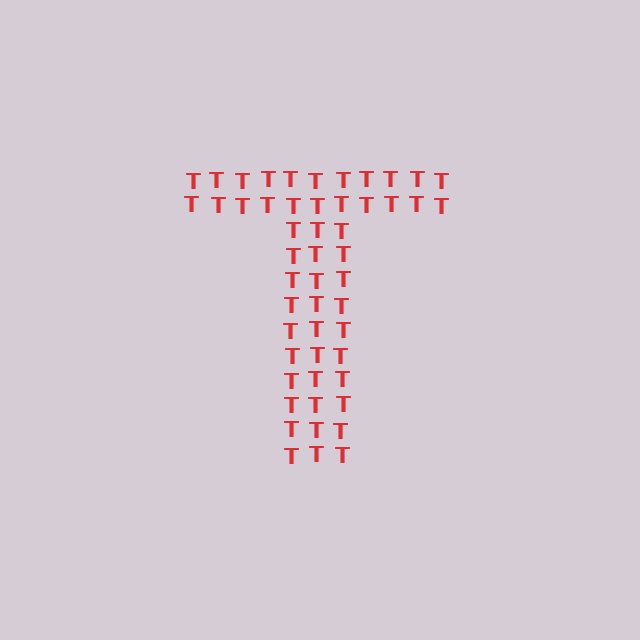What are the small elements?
The small elements are letter T's.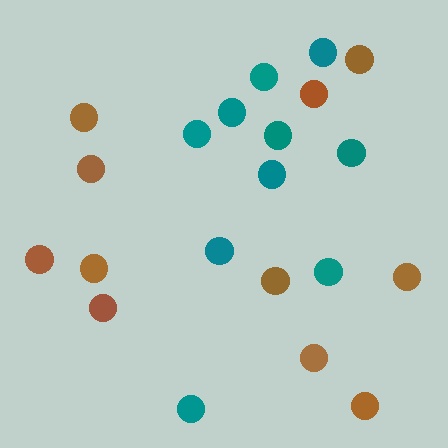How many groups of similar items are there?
There are 2 groups: one group of brown circles (11) and one group of teal circles (10).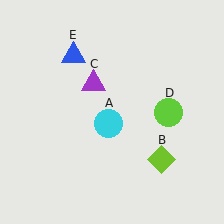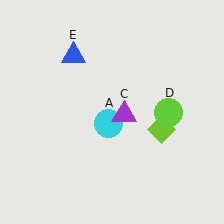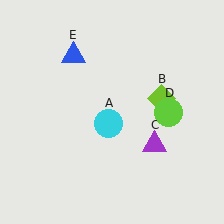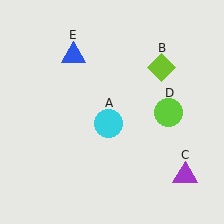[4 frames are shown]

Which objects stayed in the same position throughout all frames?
Cyan circle (object A) and lime circle (object D) and blue triangle (object E) remained stationary.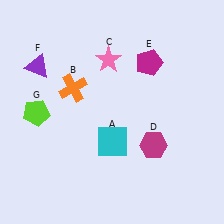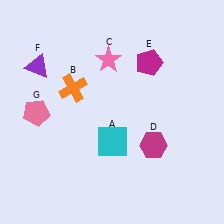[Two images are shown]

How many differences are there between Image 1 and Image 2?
There is 1 difference between the two images.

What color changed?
The pentagon (G) changed from lime in Image 1 to pink in Image 2.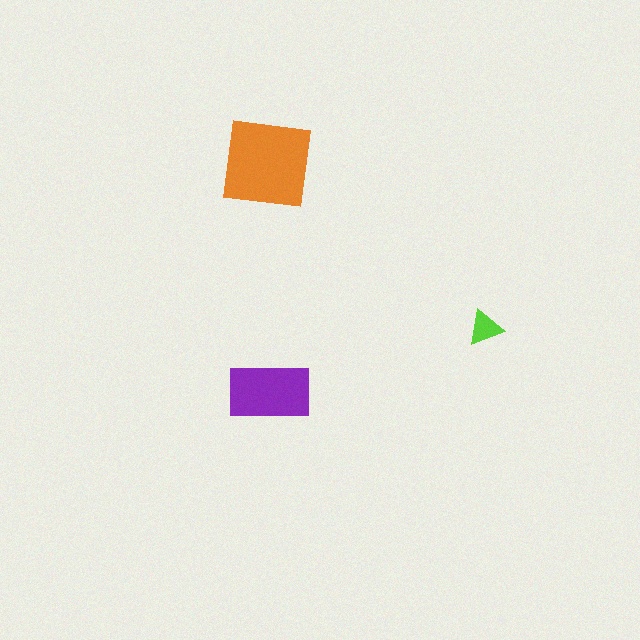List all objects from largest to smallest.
The orange square, the purple rectangle, the lime triangle.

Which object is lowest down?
The purple rectangle is bottommost.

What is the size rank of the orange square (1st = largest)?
1st.